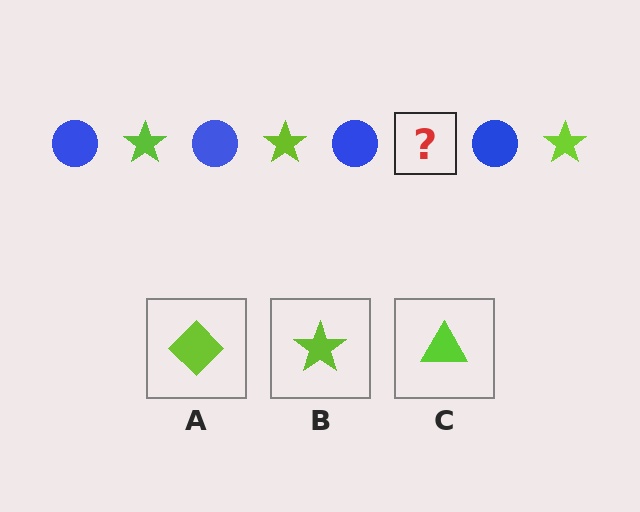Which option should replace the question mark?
Option B.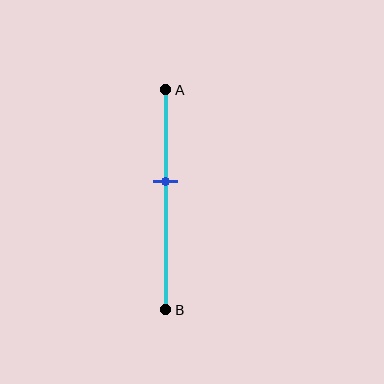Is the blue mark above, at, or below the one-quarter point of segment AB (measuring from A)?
The blue mark is below the one-quarter point of segment AB.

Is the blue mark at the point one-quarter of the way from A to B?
No, the mark is at about 40% from A, not at the 25% one-quarter point.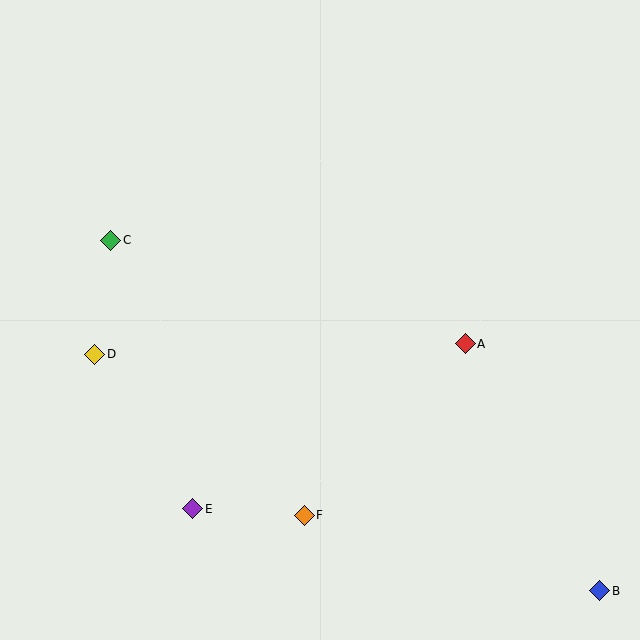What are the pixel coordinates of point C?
Point C is at (111, 240).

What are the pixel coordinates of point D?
Point D is at (95, 354).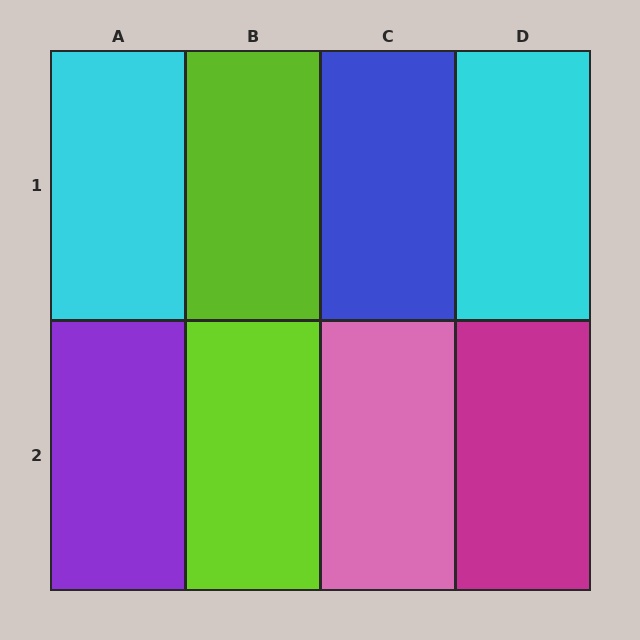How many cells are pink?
1 cell is pink.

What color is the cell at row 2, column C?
Pink.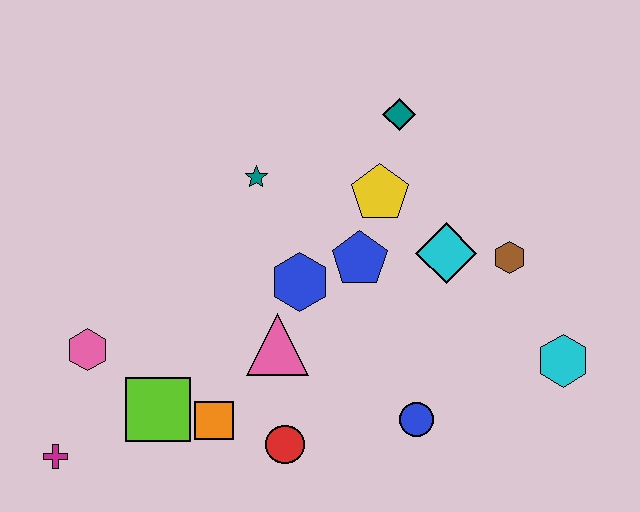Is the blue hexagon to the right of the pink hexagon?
Yes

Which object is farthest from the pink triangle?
The cyan hexagon is farthest from the pink triangle.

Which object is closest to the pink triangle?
The blue hexagon is closest to the pink triangle.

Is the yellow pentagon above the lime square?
Yes